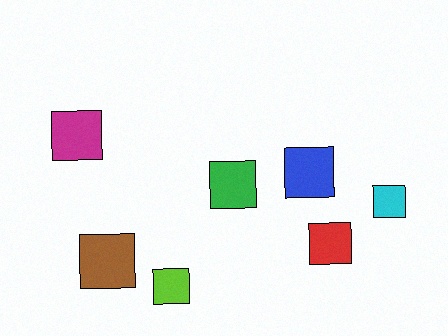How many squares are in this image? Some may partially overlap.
There are 7 squares.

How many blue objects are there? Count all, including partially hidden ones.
There is 1 blue object.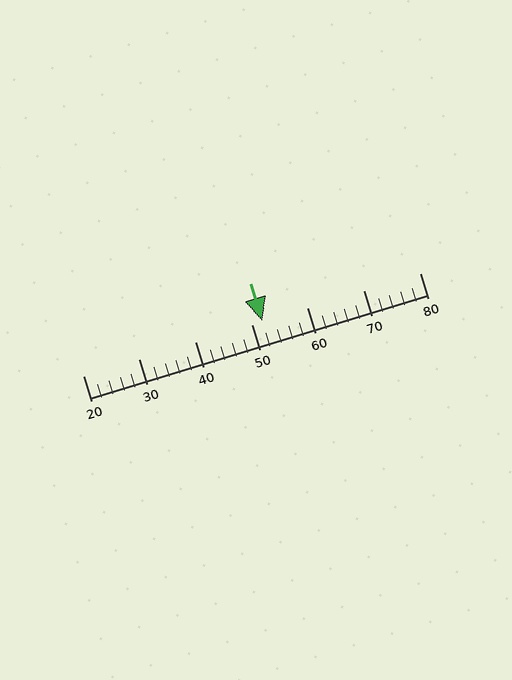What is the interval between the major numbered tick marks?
The major tick marks are spaced 10 units apart.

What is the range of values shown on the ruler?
The ruler shows values from 20 to 80.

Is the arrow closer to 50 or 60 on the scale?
The arrow is closer to 50.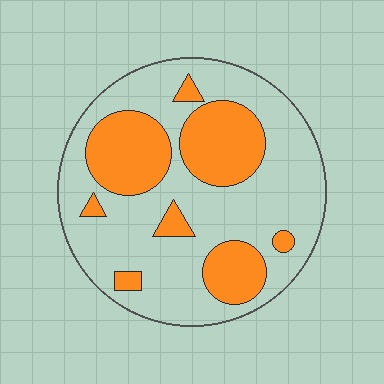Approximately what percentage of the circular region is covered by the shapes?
Approximately 30%.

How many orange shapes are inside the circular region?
8.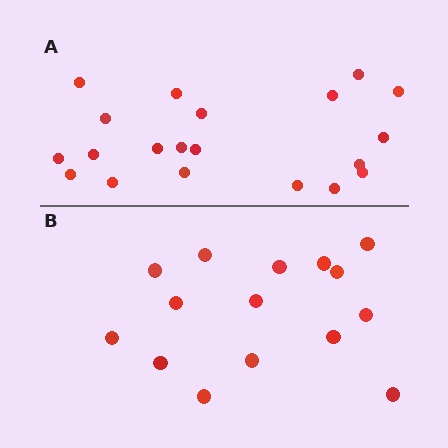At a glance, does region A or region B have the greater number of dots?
Region A (the top region) has more dots.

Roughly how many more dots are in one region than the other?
Region A has about 5 more dots than region B.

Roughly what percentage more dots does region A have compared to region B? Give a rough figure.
About 35% more.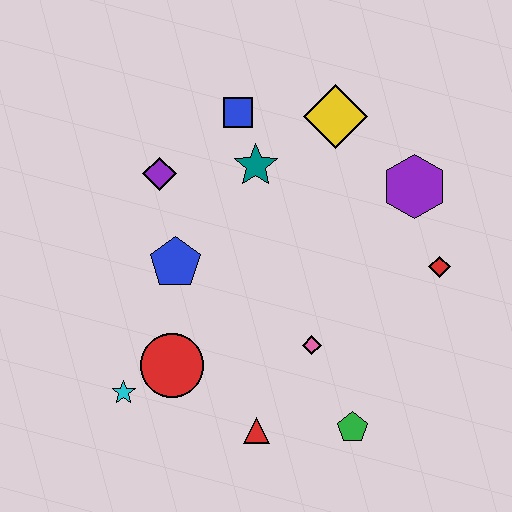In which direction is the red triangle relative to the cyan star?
The red triangle is to the right of the cyan star.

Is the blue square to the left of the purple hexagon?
Yes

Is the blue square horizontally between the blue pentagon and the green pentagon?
Yes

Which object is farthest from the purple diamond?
The green pentagon is farthest from the purple diamond.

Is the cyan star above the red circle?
No